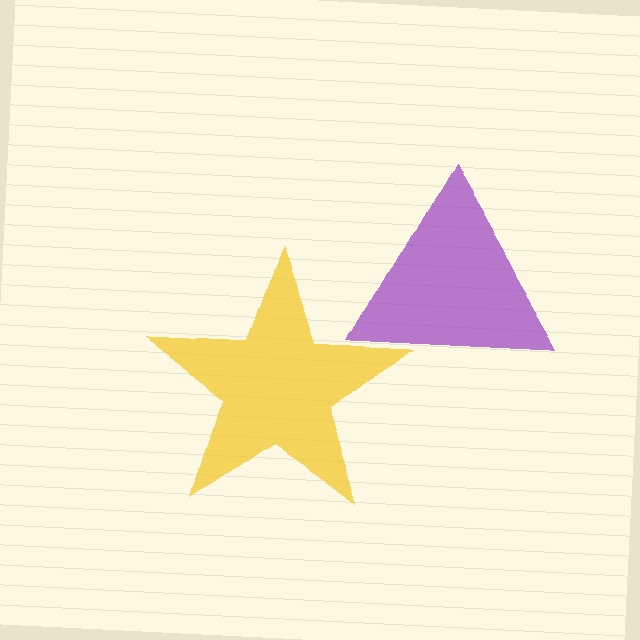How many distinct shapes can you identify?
There are 2 distinct shapes: a yellow star, a purple triangle.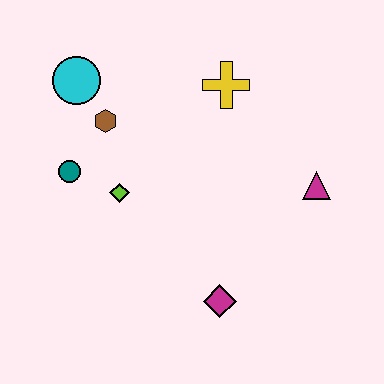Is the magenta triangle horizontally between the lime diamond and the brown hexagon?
No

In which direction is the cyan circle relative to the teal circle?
The cyan circle is above the teal circle.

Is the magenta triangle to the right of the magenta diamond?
Yes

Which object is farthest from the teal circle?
The magenta triangle is farthest from the teal circle.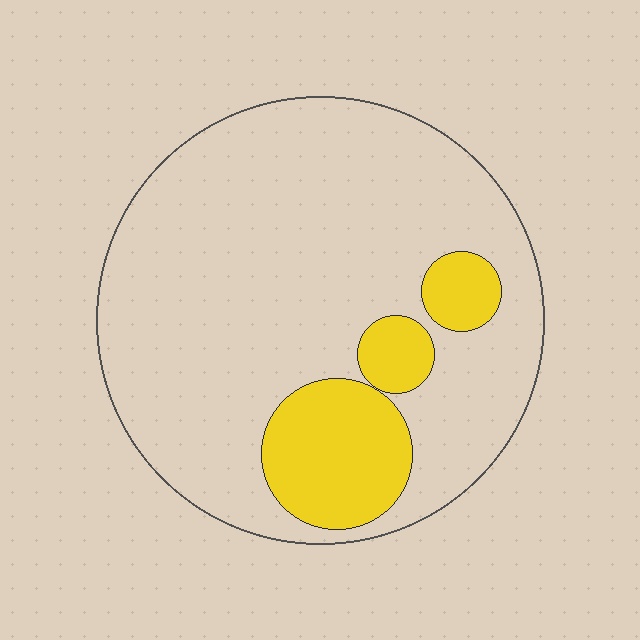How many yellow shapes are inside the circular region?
3.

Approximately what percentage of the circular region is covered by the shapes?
Approximately 20%.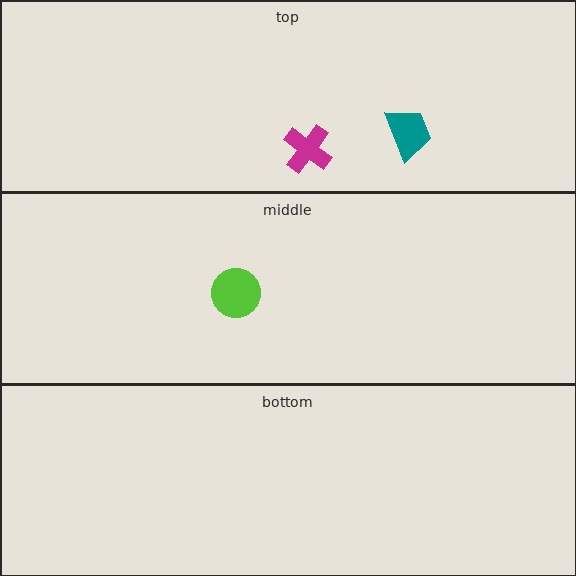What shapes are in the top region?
The teal trapezoid, the magenta cross.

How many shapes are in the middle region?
1.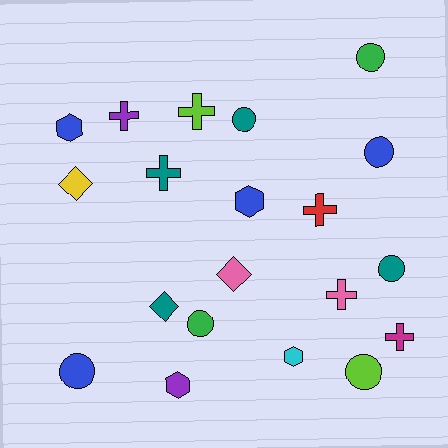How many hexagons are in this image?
There are 4 hexagons.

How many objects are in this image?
There are 20 objects.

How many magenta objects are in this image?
There is 1 magenta object.